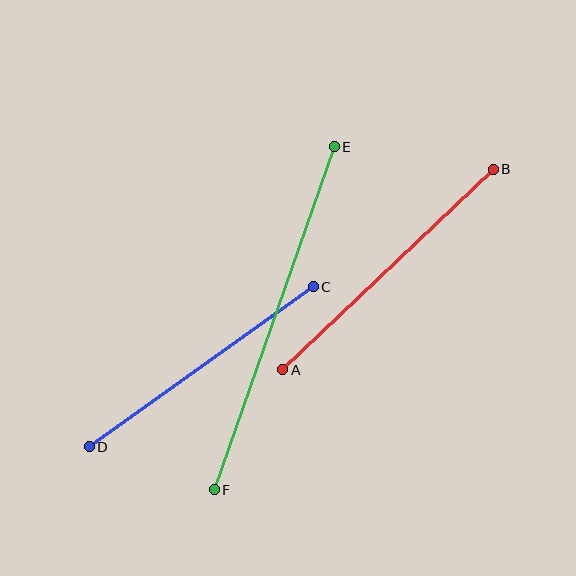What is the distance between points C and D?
The distance is approximately 275 pixels.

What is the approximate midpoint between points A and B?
The midpoint is at approximately (388, 269) pixels.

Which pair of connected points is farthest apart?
Points E and F are farthest apart.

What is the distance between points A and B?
The distance is approximately 290 pixels.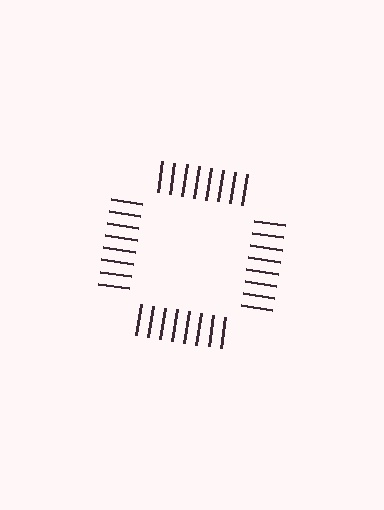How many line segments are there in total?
32 — 8 along each of the 4 edges.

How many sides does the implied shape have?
4 sides — the line-ends trace a square.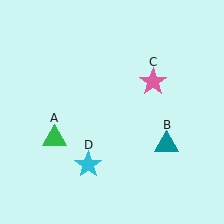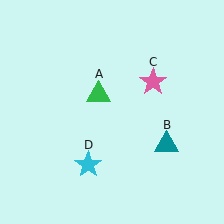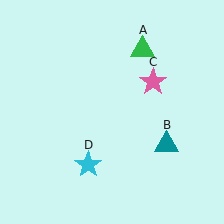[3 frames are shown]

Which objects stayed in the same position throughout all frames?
Teal triangle (object B) and pink star (object C) and cyan star (object D) remained stationary.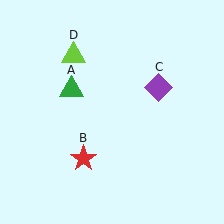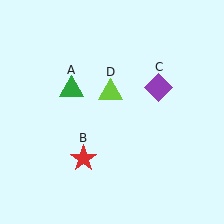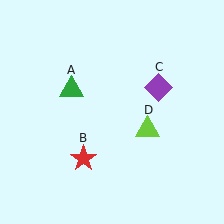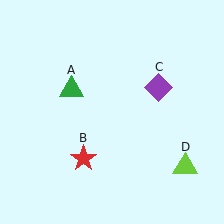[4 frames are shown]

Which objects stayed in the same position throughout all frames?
Green triangle (object A) and red star (object B) and purple diamond (object C) remained stationary.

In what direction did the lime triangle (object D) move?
The lime triangle (object D) moved down and to the right.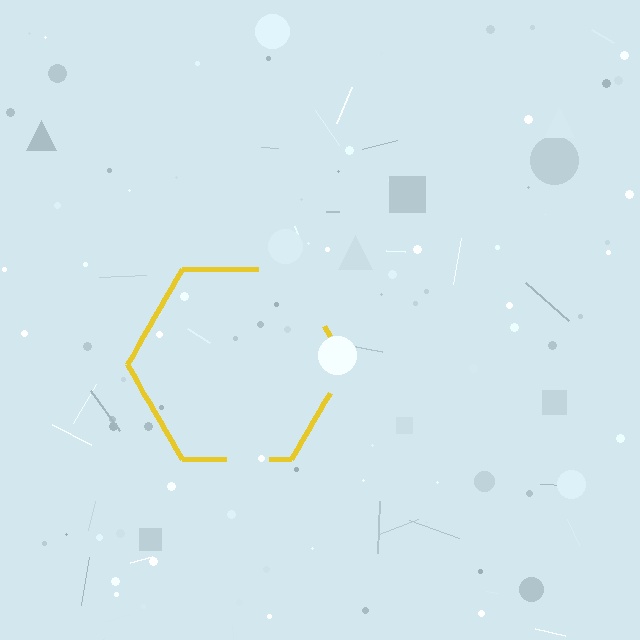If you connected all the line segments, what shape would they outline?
They would outline a hexagon.